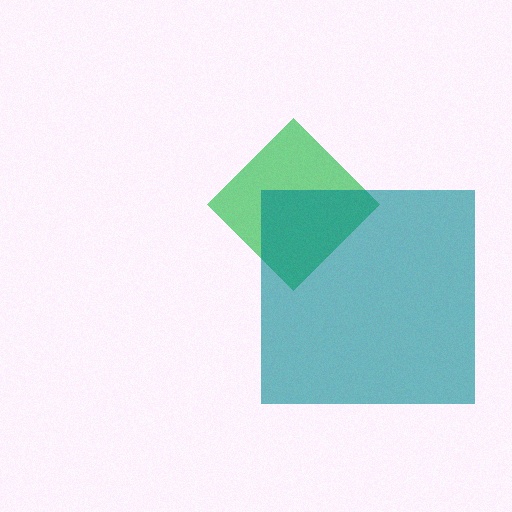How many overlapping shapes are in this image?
There are 2 overlapping shapes in the image.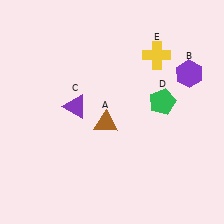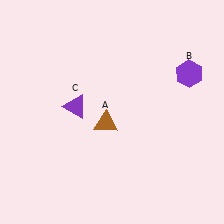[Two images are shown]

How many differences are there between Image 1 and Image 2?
There are 2 differences between the two images.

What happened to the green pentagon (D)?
The green pentagon (D) was removed in Image 2. It was in the top-right area of Image 1.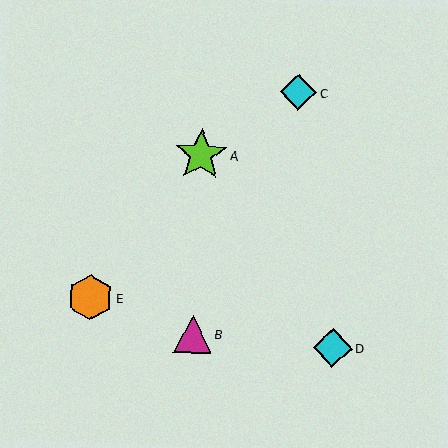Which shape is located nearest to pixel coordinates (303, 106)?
The cyan diamond (labeled C) at (299, 92) is nearest to that location.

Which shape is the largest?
The lime star (labeled A) is the largest.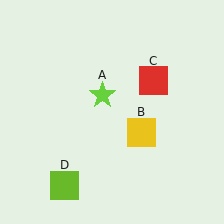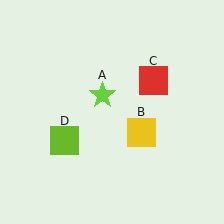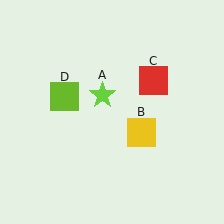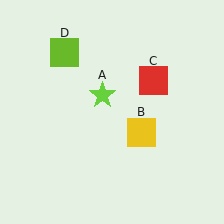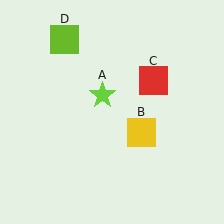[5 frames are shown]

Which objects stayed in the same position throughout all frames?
Lime star (object A) and yellow square (object B) and red square (object C) remained stationary.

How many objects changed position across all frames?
1 object changed position: lime square (object D).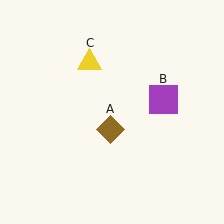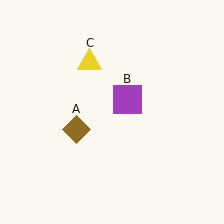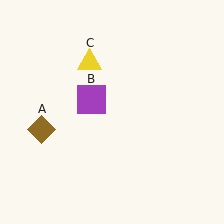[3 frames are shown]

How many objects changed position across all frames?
2 objects changed position: brown diamond (object A), purple square (object B).